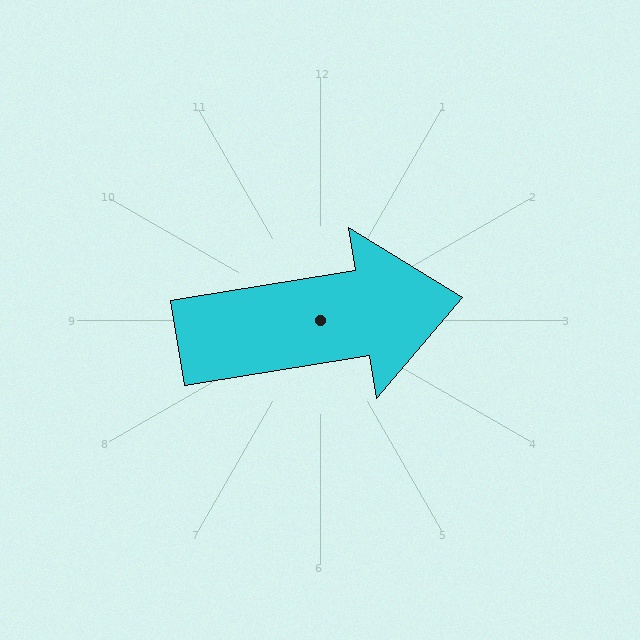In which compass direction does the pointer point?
East.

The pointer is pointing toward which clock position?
Roughly 3 o'clock.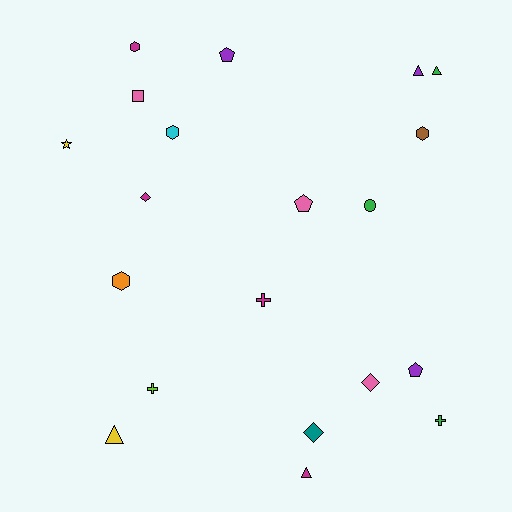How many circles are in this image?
There is 1 circle.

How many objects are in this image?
There are 20 objects.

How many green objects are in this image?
There are 3 green objects.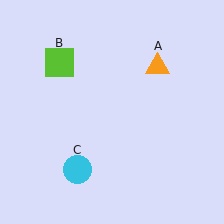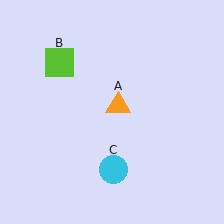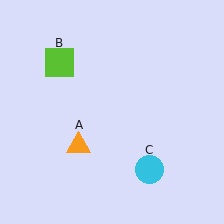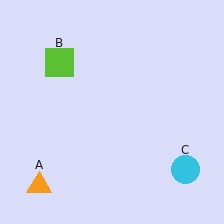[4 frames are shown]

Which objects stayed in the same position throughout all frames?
Lime square (object B) remained stationary.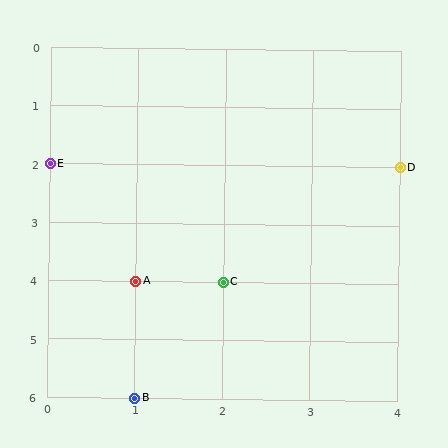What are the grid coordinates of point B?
Point B is at grid coordinates (1, 6).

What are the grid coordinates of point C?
Point C is at grid coordinates (2, 4).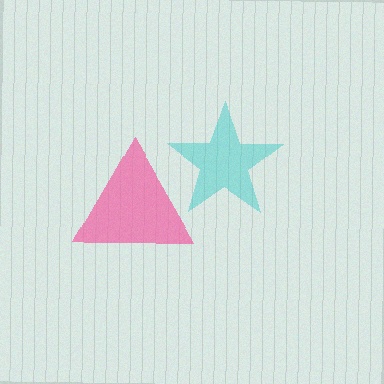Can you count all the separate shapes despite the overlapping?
Yes, there are 2 separate shapes.